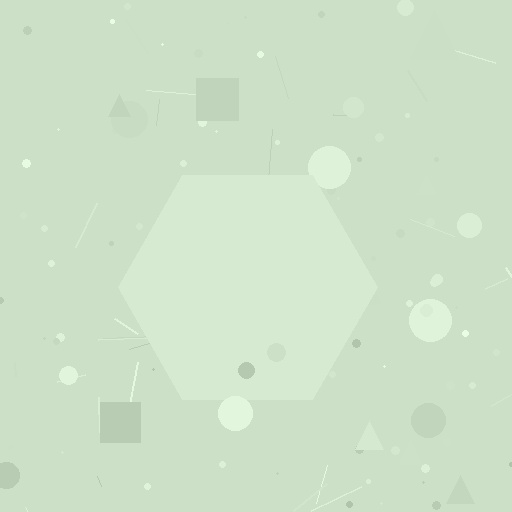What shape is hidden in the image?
A hexagon is hidden in the image.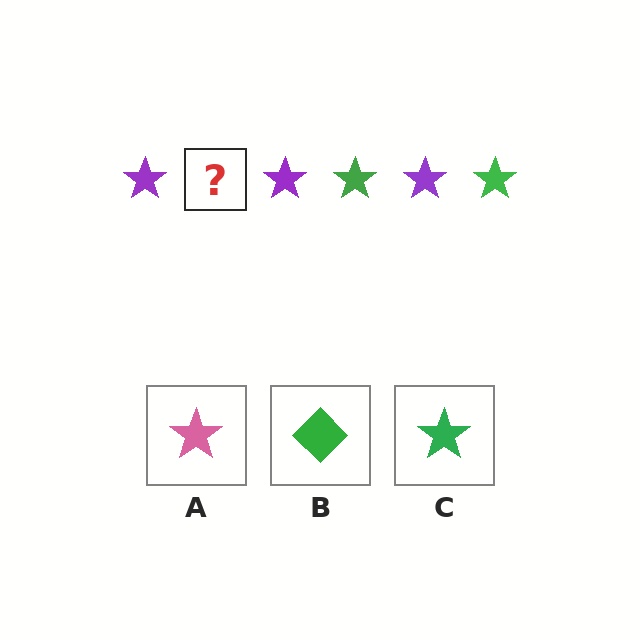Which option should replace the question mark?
Option C.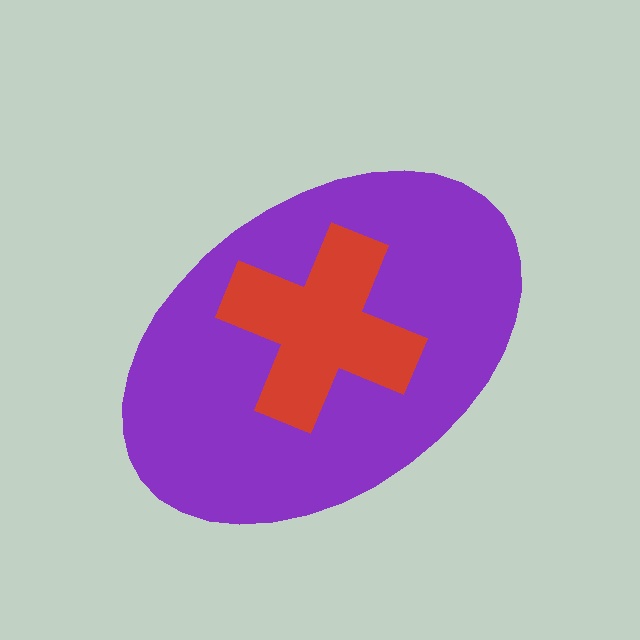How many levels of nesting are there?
2.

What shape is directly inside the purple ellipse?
The red cross.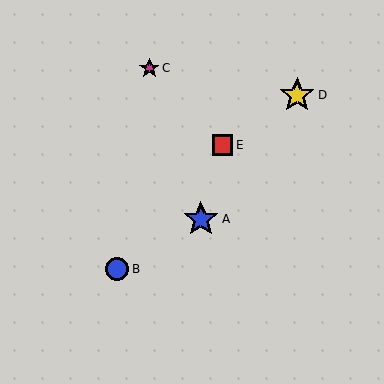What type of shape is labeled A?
Shape A is a blue star.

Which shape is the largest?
The yellow star (labeled D) is the largest.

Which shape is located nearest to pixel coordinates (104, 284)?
The blue circle (labeled B) at (117, 269) is nearest to that location.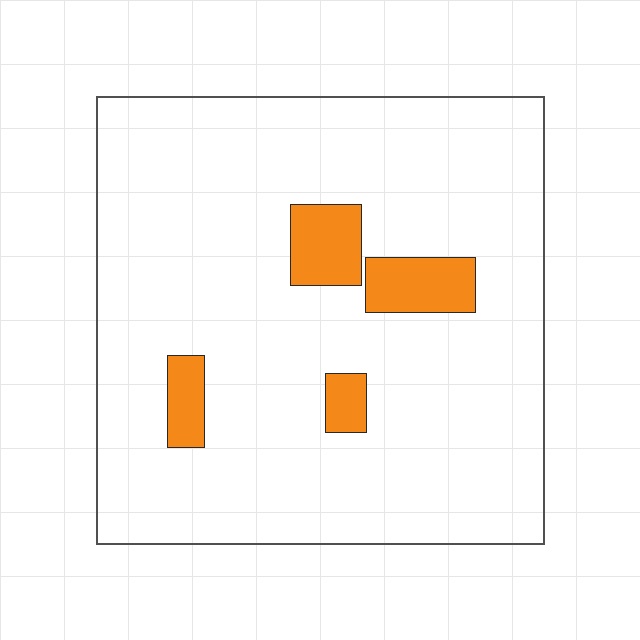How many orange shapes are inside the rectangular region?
4.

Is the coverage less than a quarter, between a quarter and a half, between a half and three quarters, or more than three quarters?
Less than a quarter.